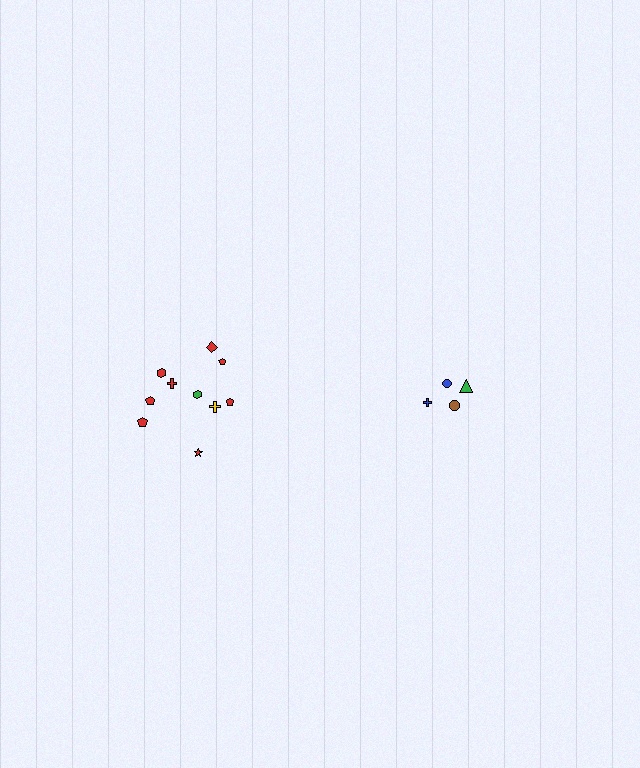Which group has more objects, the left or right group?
The left group.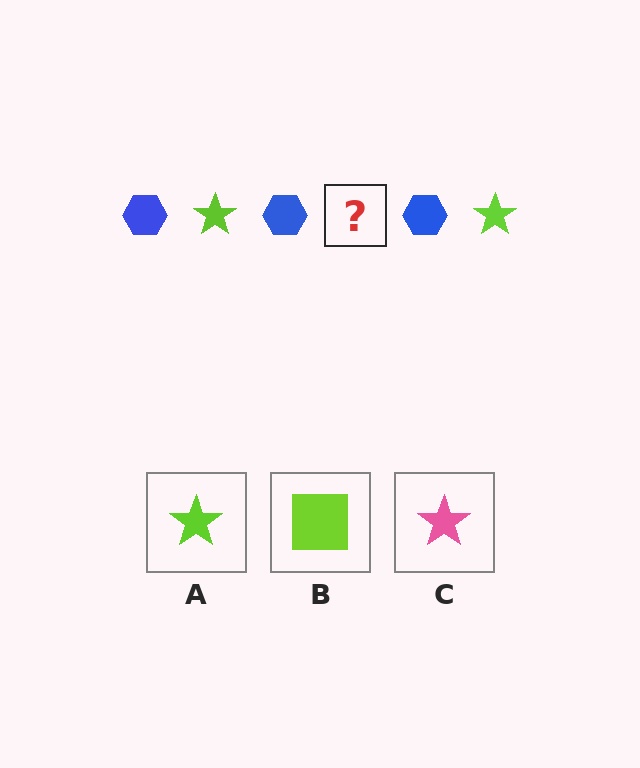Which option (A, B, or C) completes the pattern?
A.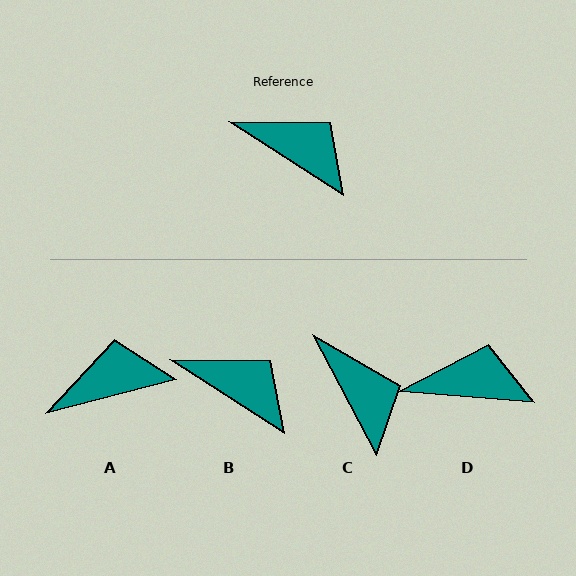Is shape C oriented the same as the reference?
No, it is off by about 29 degrees.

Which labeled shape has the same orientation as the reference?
B.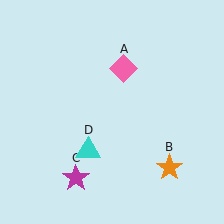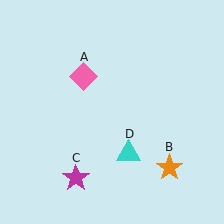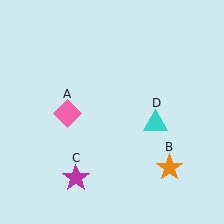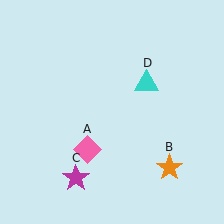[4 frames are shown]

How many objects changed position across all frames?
2 objects changed position: pink diamond (object A), cyan triangle (object D).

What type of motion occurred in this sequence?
The pink diamond (object A), cyan triangle (object D) rotated counterclockwise around the center of the scene.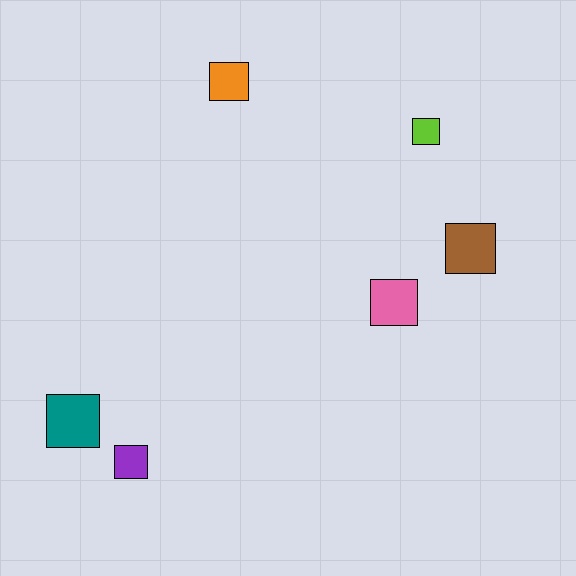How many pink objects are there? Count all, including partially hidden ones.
There is 1 pink object.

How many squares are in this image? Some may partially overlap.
There are 6 squares.